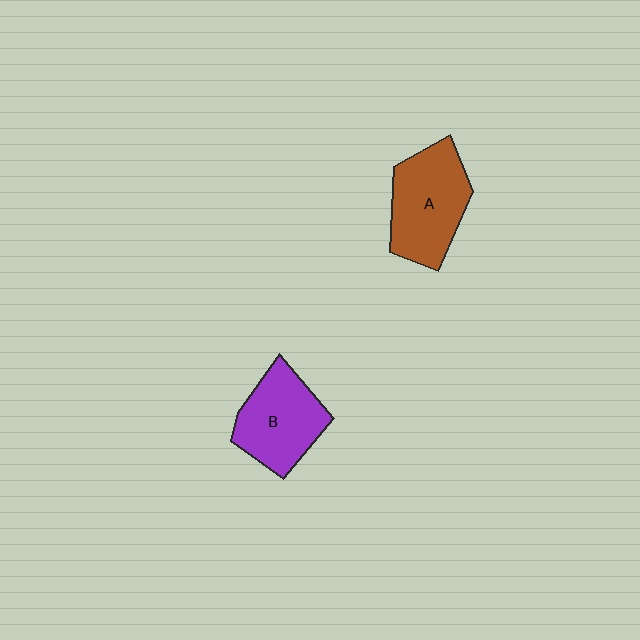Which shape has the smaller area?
Shape B (purple).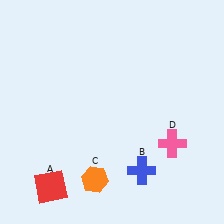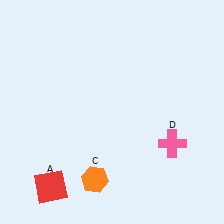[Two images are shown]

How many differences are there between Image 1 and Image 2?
There is 1 difference between the two images.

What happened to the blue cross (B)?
The blue cross (B) was removed in Image 2. It was in the bottom-right area of Image 1.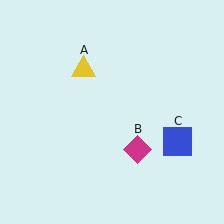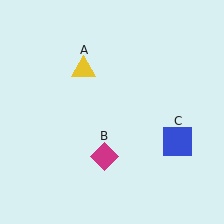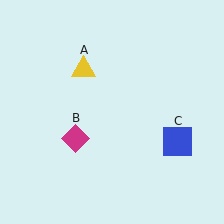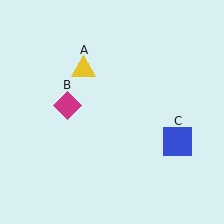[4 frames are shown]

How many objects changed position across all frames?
1 object changed position: magenta diamond (object B).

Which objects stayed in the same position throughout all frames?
Yellow triangle (object A) and blue square (object C) remained stationary.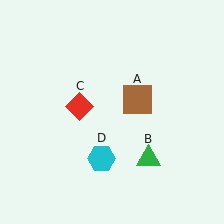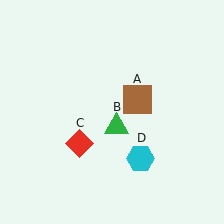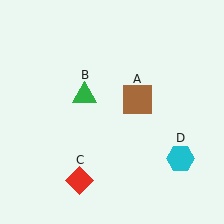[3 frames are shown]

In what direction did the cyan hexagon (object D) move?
The cyan hexagon (object D) moved right.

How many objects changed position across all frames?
3 objects changed position: green triangle (object B), red diamond (object C), cyan hexagon (object D).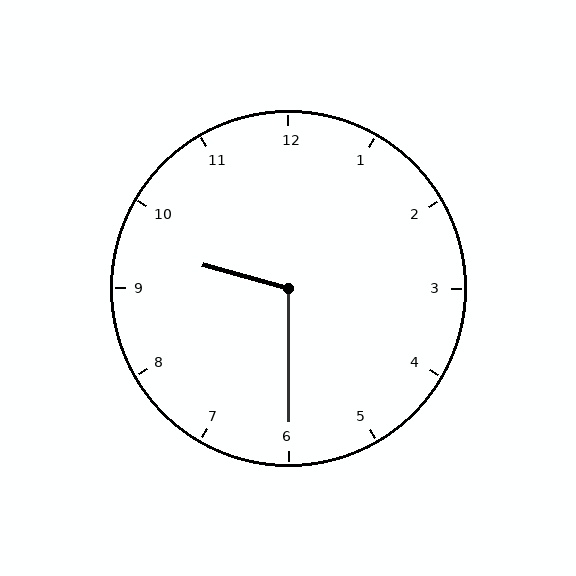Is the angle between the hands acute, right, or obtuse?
It is obtuse.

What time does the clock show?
9:30.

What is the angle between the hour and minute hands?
Approximately 105 degrees.